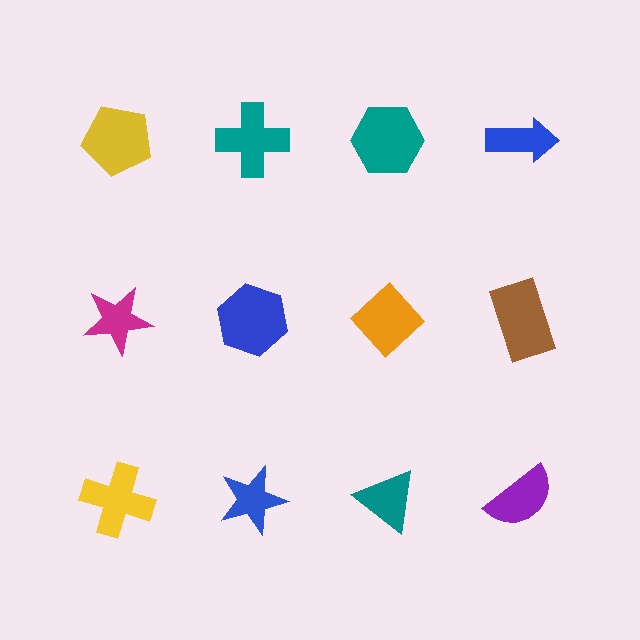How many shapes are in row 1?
4 shapes.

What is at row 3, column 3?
A teal triangle.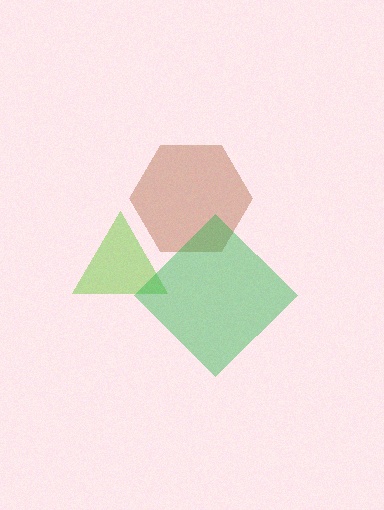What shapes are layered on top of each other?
The layered shapes are: a brown hexagon, a lime triangle, a green diamond.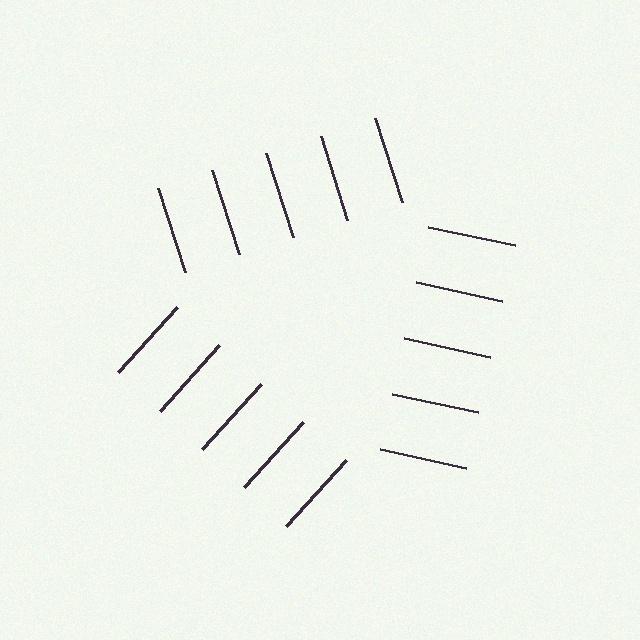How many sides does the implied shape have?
3 sides — the line-ends trace a triangle.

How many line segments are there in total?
15 — 5 along each of the 3 edges.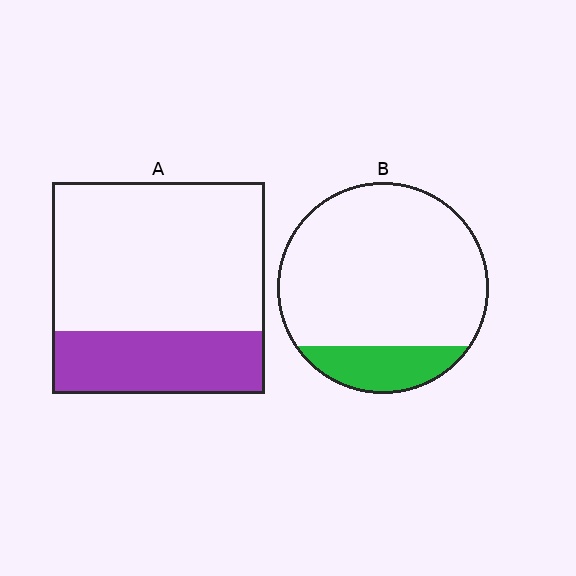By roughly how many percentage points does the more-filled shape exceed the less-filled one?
By roughly 15 percentage points (A over B).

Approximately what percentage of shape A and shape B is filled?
A is approximately 30% and B is approximately 15%.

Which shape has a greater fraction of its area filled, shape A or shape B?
Shape A.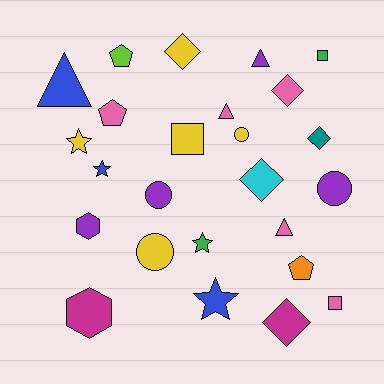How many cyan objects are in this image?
There is 1 cyan object.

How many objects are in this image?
There are 25 objects.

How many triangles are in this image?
There are 4 triangles.